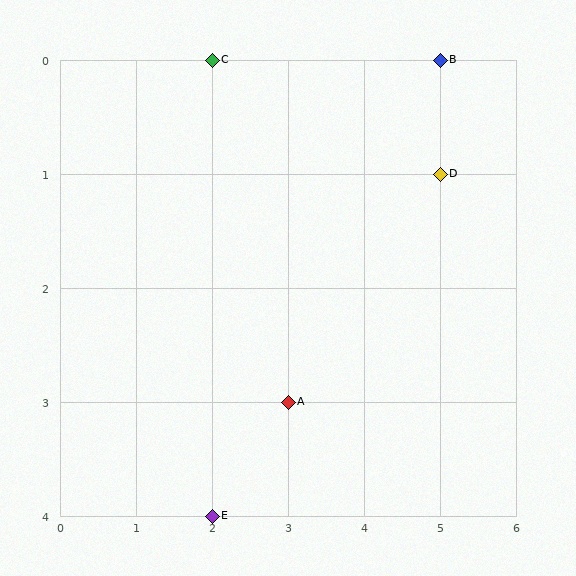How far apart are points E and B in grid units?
Points E and B are 3 columns and 4 rows apart (about 5.0 grid units diagonally).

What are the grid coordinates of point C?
Point C is at grid coordinates (2, 0).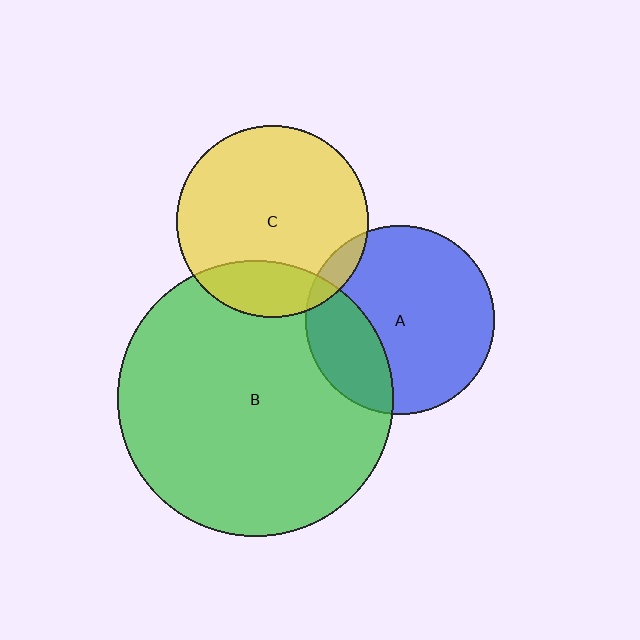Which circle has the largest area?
Circle B (green).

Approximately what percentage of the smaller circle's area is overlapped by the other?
Approximately 5%.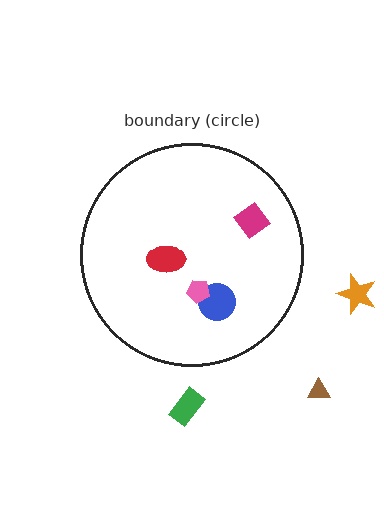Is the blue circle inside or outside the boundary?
Inside.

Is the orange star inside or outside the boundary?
Outside.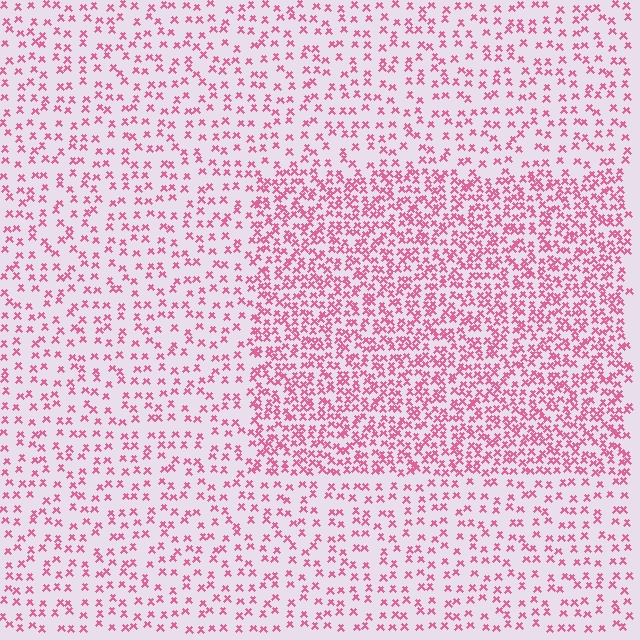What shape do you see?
I see a rectangle.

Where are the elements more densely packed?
The elements are more densely packed inside the rectangle boundary.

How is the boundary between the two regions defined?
The boundary is defined by a change in element density (approximately 2.2x ratio). All elements are the same color, size, and shape.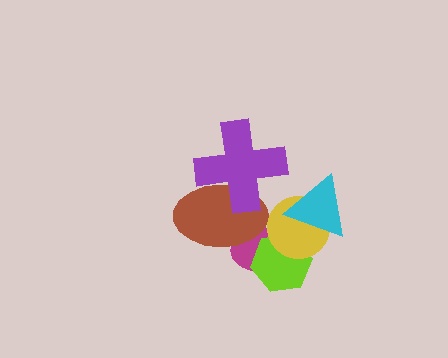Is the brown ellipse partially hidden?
Yes, it is partially covered by another shape.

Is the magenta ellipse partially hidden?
Yes, it is partially covered by another shape.